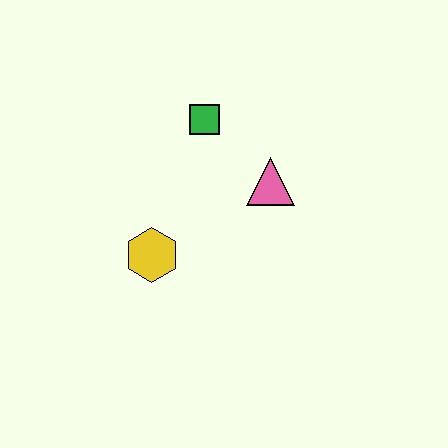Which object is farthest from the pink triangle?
The yellow hexagon is farthest from the pink triangle.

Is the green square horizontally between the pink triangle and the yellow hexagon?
Yes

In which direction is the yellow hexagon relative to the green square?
The yellow hexagon is below the green square.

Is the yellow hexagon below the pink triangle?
Yes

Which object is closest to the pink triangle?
The green square is closest to the pink triangle.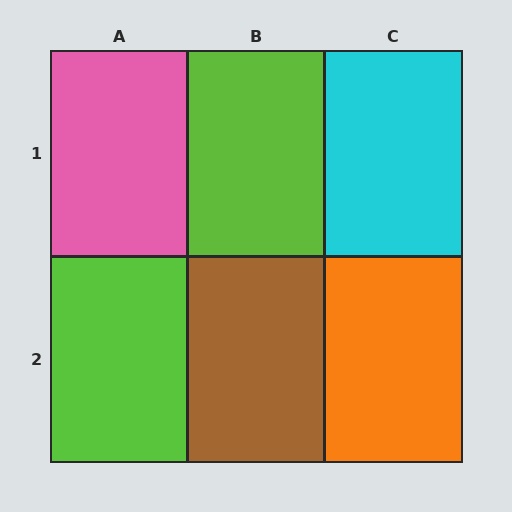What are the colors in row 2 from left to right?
Lime, brown, orange.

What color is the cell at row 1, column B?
Lime.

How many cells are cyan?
1 cell is cyan.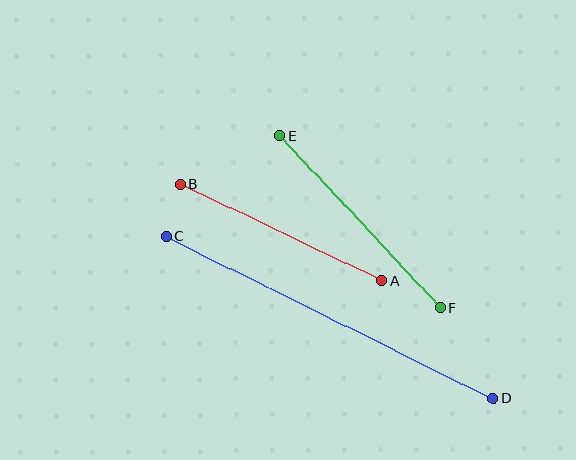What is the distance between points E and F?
The distance is approximately 234 pixels.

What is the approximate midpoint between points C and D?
The midpoint is at approximately (330, 317) pixels.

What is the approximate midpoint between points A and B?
The midpoint is at approximately (281, 233) pixels.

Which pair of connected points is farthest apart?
Points C and D are farthest apart.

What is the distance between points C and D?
The distance is approximately 365 pixels.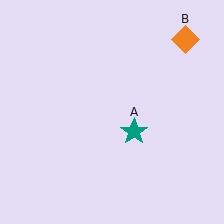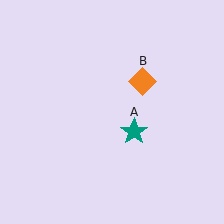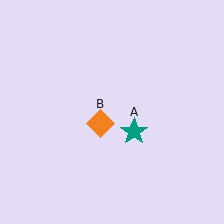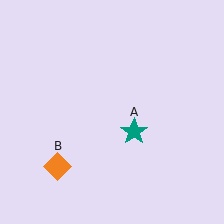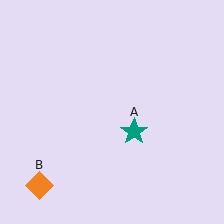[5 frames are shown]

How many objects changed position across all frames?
1 object changed position: orange diamond (object B).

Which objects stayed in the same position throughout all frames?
Teal star (object A) remained stationary.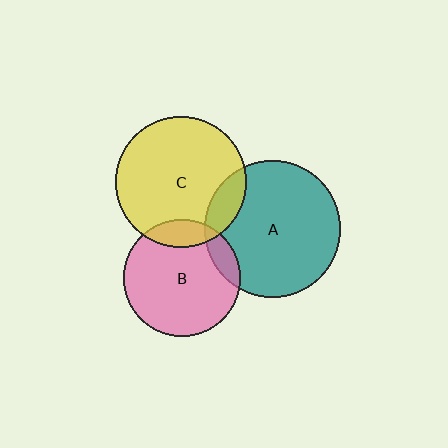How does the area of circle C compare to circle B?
Approximately 1.3 times.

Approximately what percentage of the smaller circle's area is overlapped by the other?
Approximately 15%.